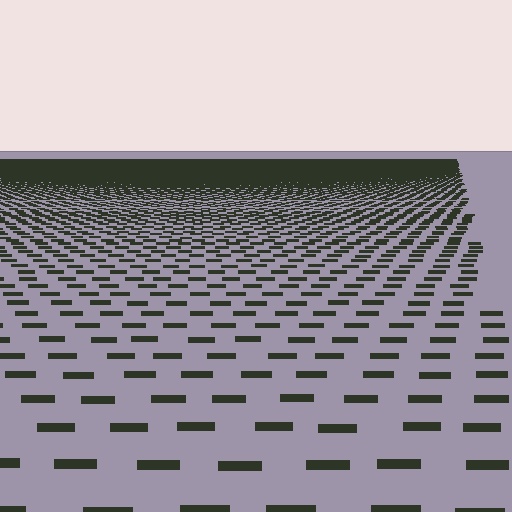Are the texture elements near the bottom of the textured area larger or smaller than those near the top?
Larger. Near the bottom, elements are closer to the viewer and appear at a bigger on-screen size.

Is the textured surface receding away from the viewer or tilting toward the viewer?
The surface is receding away from the viewer. Texture elements get smaller and denser toward the top.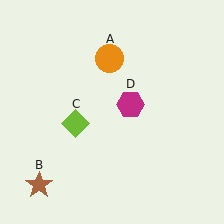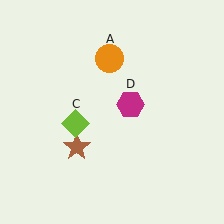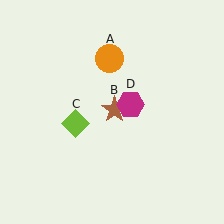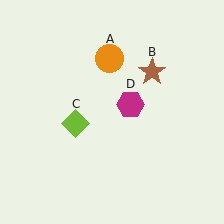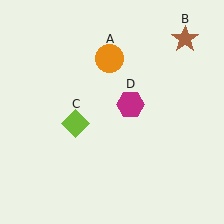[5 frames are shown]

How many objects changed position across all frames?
1 object changed position: brown star (object B).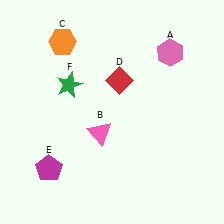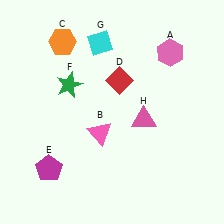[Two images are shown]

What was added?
A cyan diamond (G), a pink triangle (H) were added in Image 2.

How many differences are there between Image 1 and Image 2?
There are 2 differences between the two images.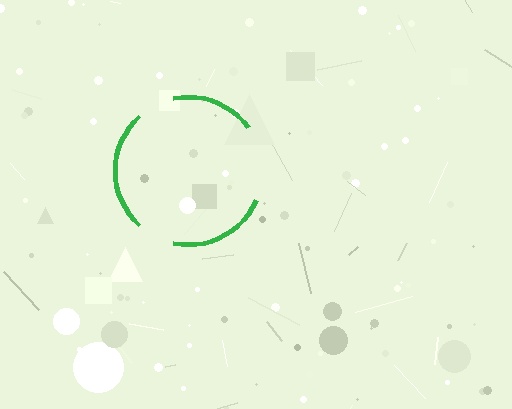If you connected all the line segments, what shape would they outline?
They would outline a circle.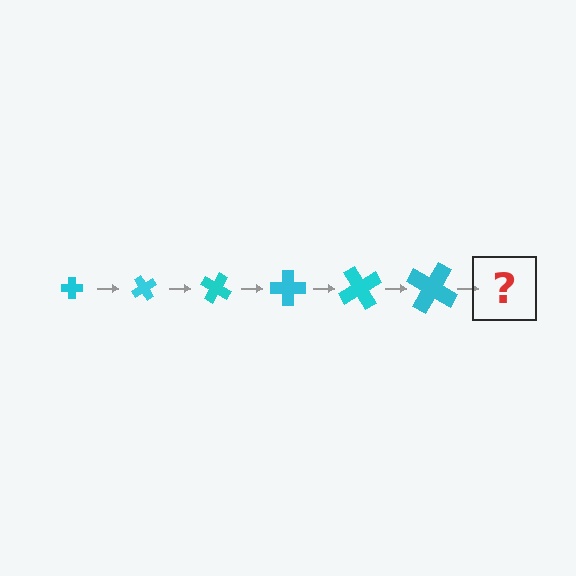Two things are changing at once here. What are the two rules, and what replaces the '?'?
The two rules are that the cross grows larger each step and it rotates 60 degrees each step. The '?' should be a cross, larger than the previous one and rotated 360 degrees from the start.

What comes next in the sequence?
The next element should be a cross, larger than the previous one and rotated 360 degrees from the start.